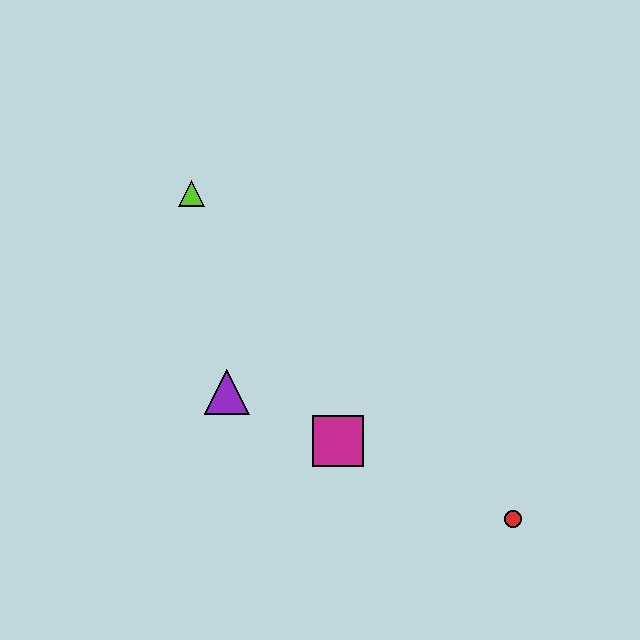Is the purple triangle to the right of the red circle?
No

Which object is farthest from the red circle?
The lime triangle is farthest from the red circle.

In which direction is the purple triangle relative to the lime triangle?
The purple triangle is below the lime triangle.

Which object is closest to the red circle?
The magenta square is closest to the red circle.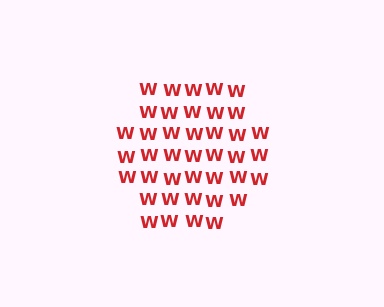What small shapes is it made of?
It is made of small letter W's.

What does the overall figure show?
The overall figure shows a hexagon.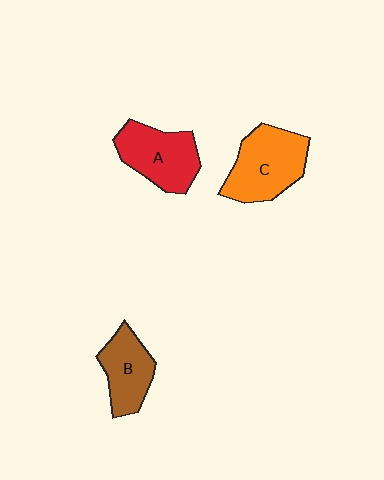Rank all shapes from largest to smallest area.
From largest to smallest: C (orange), A (red), B (brown).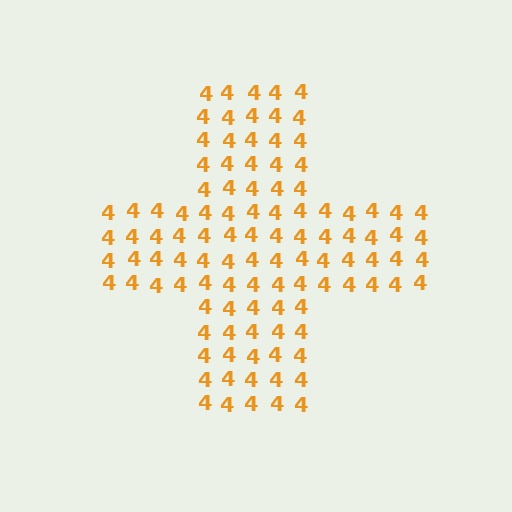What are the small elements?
The small elements are digit 4's.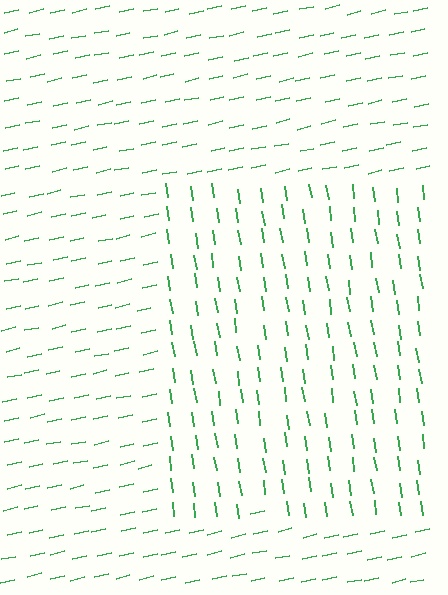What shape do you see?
I see a rectangle.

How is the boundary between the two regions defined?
The boundary is defined purely by a change in line orientation (approximately 86 degrees difference). All lines are the same color and thickness.